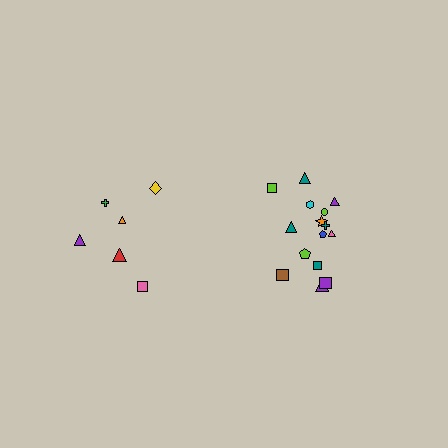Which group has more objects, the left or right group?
The right group.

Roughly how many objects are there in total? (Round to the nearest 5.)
Roughly 20 objects in total.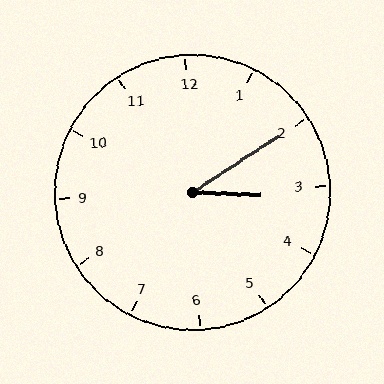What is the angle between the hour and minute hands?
Approximately 35 degrees.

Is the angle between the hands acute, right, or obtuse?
It is acute.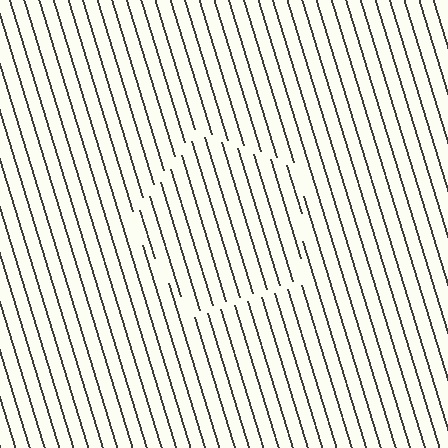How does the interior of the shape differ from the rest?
The interior of the shape contains the same grating, shifted by half a period — the contour is defined by the phase discontinuity where line-ends from the inner and outer gratings abut.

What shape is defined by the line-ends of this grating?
An illusory pentagon. The interior of the shape contains the same grating, shifted by half a period — the contour is defined by the phase discontinuity where line-ends from the inner and outer gratings abut.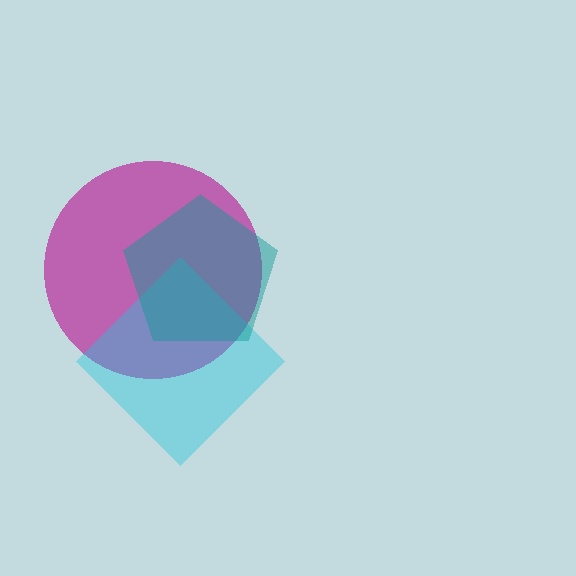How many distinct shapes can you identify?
There are 3 distinct shapes: a magenta circle, a cyan diamond, a teal pentagon.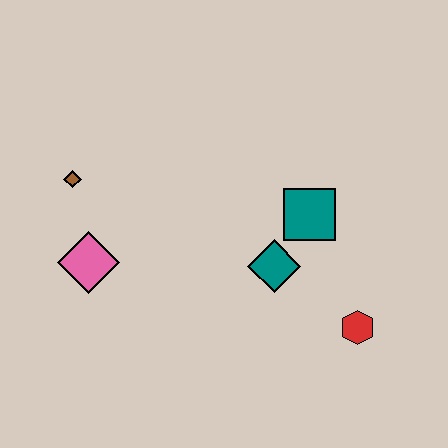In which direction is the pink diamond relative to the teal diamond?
The pink diamond is to the left of the teal diamond.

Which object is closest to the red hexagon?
The teal diamond is closest to the red hexagon.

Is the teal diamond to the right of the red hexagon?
No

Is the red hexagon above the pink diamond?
No